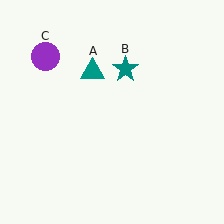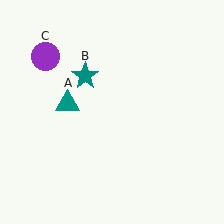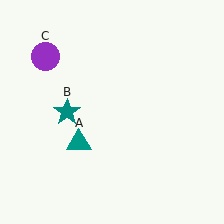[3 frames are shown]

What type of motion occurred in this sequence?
The teal triangle (object A), teal star (object B) rotated counterclockwise around the center of the scene.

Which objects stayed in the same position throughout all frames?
Purple circle (object C) remained stationary.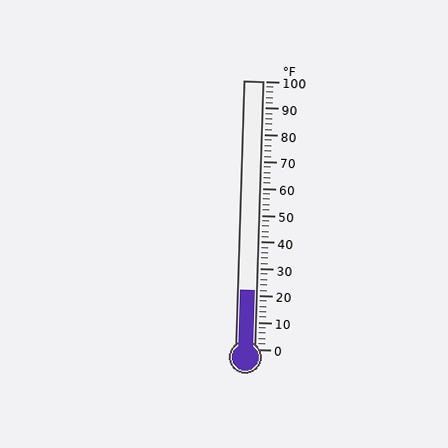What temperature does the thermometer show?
The thermometer shows approximately 22°F.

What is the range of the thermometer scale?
The thermometer scale ranges from 0°F to 100°F.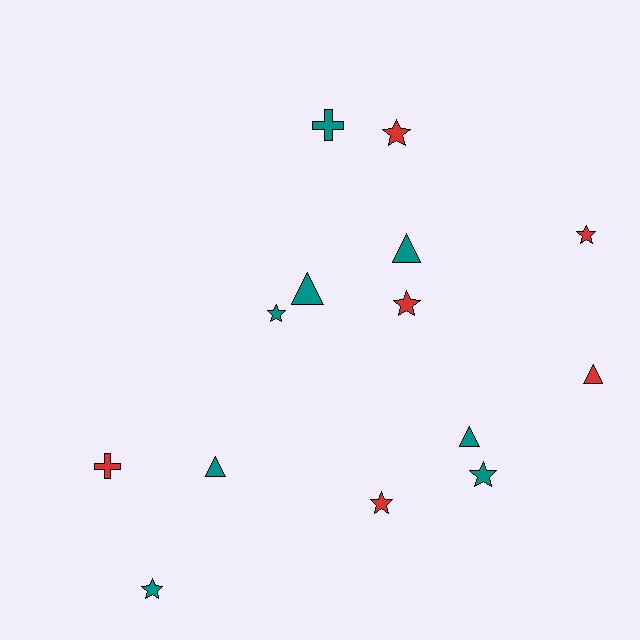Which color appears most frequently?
Teal, with 8 objects.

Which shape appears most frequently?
Star, with 7 objects.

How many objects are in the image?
There are 14 objects.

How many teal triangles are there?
There are 4 teal triangles.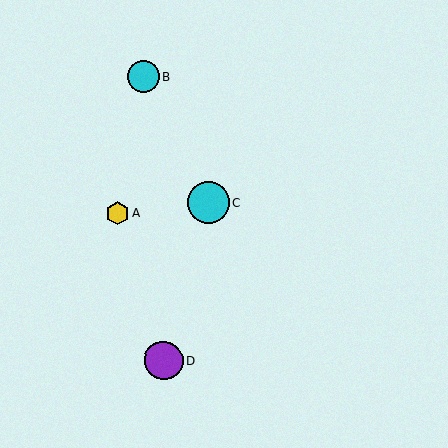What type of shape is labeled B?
Shape B is a cyan circle.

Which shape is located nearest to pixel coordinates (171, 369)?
The purple circle (labeled D) at (164, 361) is nearest to that location.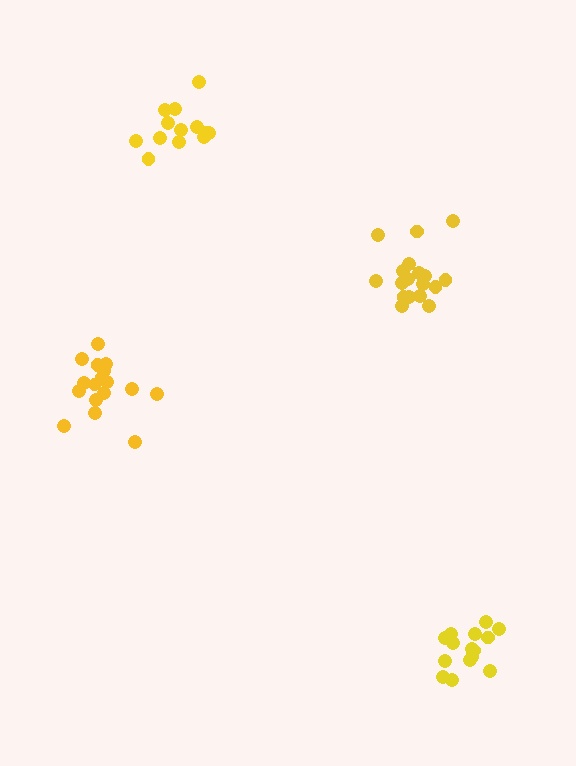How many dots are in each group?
Group 1: 15 dots, Group 2: 17 dots, Group 3: 13 dots, Group 4: 18 dots (63 total).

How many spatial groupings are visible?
There are 4 spatial groupings.